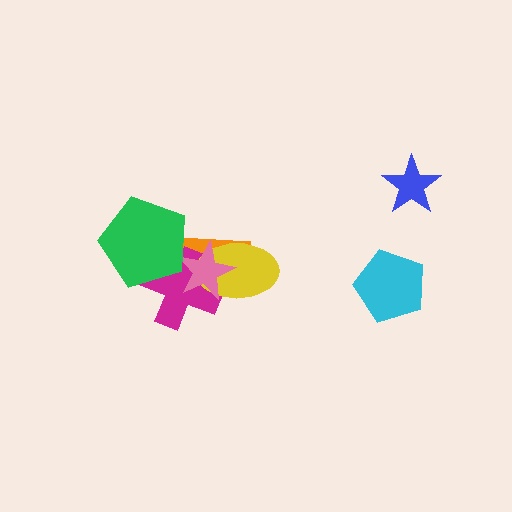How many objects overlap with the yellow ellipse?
3 objects overlap with the yellow ellipse.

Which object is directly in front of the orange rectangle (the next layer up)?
The magenta cross is directly in front of the orange rectangle.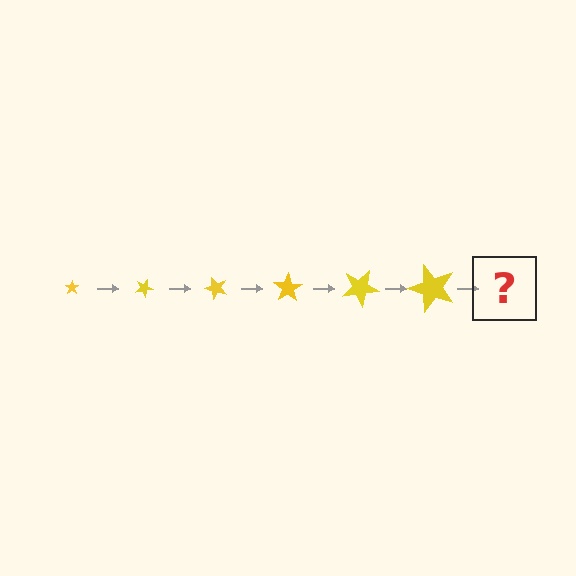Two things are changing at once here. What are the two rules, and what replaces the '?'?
The two rules are that the star grows larger each step and it rotates 25 degrees each step. The '?' should be a star, larger than the previous one and rotated 150 degrees from the start.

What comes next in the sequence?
The next element should be a star, larger than the previous one and rotated 150 degrees from the start.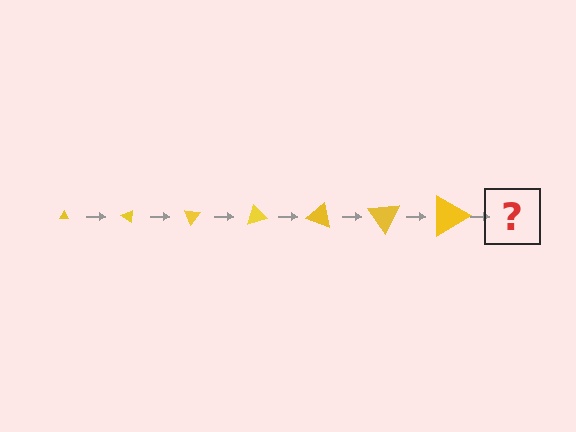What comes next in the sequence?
The next element should be a triangle, larger than the previous one and rotated 245 degrees from the start.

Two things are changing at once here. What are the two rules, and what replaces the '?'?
The two rules are that the triangle grows larger each step and it rotates 35 degrees each step. The '?' should be a triangle, larger than the previous one and rotated 245 degrees from the start.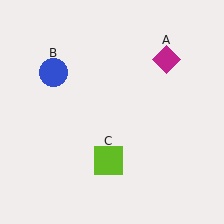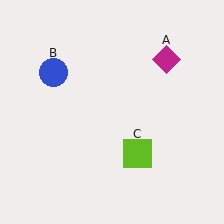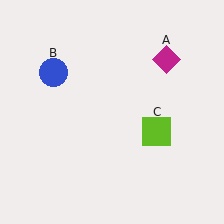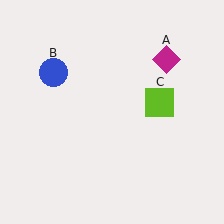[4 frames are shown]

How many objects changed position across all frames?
1 object changed position: lime square (object C).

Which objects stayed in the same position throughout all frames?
Magenta diamond (object A) and blue circle (object B) remained stationary.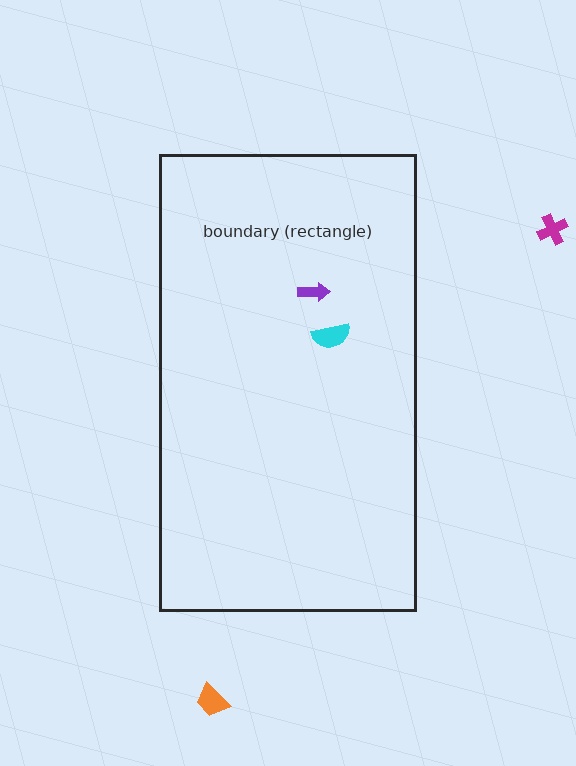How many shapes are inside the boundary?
2 inside, 2 outside.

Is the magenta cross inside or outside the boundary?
Outside.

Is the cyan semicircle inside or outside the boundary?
Inside.